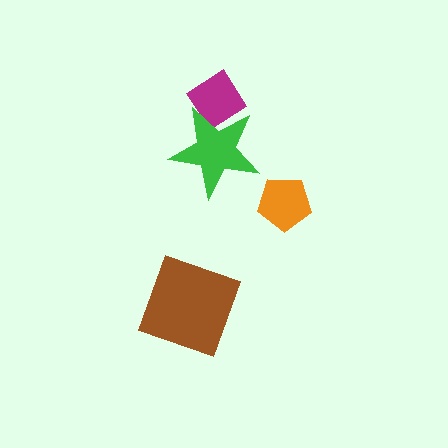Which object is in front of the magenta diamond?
The green star is in front of the magenta diamond.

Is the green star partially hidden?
No, no other shape covers it.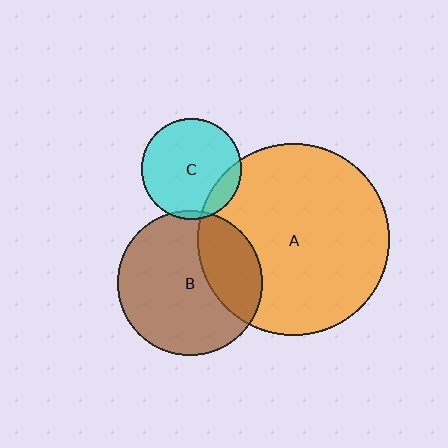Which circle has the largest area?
Circle A (orange).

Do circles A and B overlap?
Yes.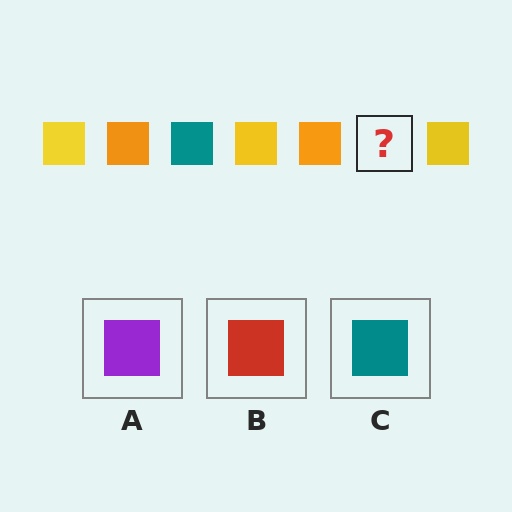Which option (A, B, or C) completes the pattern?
C.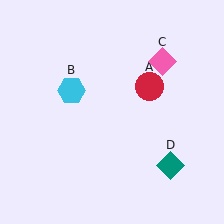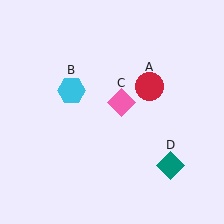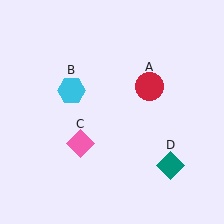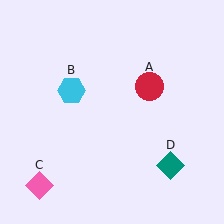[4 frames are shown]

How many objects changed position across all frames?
1 object changed position: pink diamond (object C).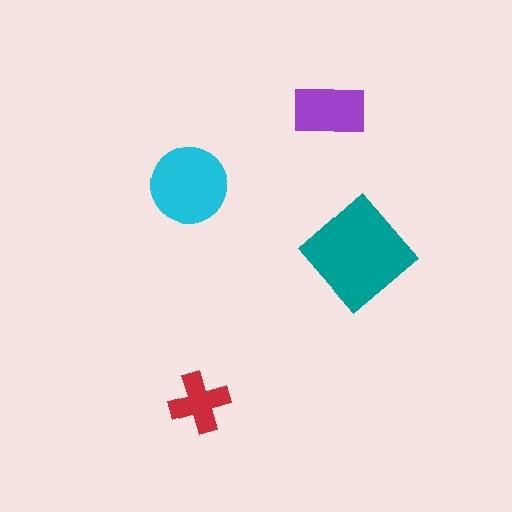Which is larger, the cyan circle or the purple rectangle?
The cyan circle.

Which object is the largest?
The teal diamond.